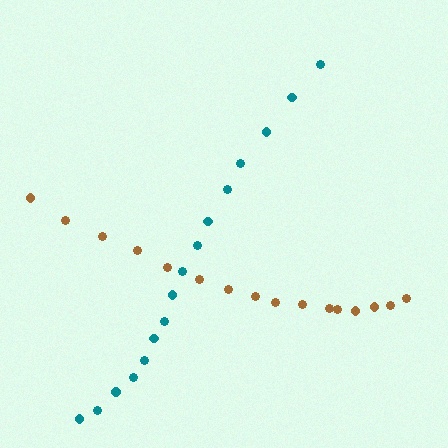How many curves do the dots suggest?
There are 2 distinct paths.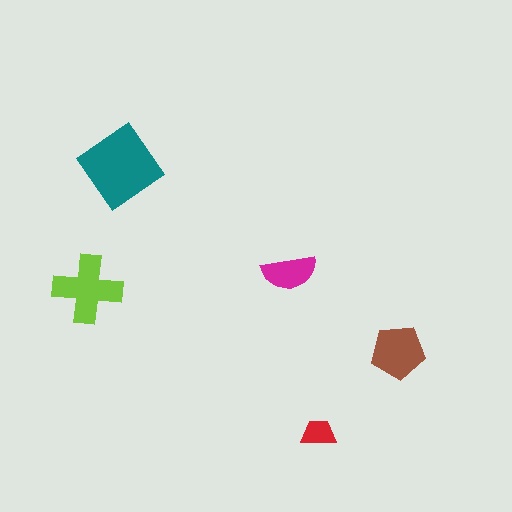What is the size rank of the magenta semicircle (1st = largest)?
4th.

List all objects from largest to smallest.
The teal diamond, the lime cross, the brown pentagon, the magenta semicircle, the red trapezoid.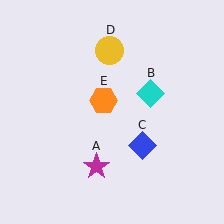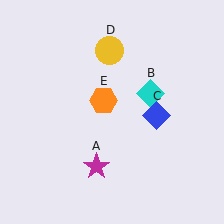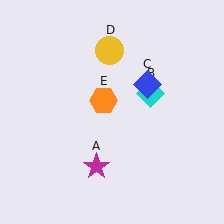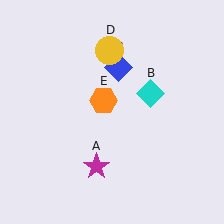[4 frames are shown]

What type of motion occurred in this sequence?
The blue diamond (object C) rotated counterclockwise around the center of the scene.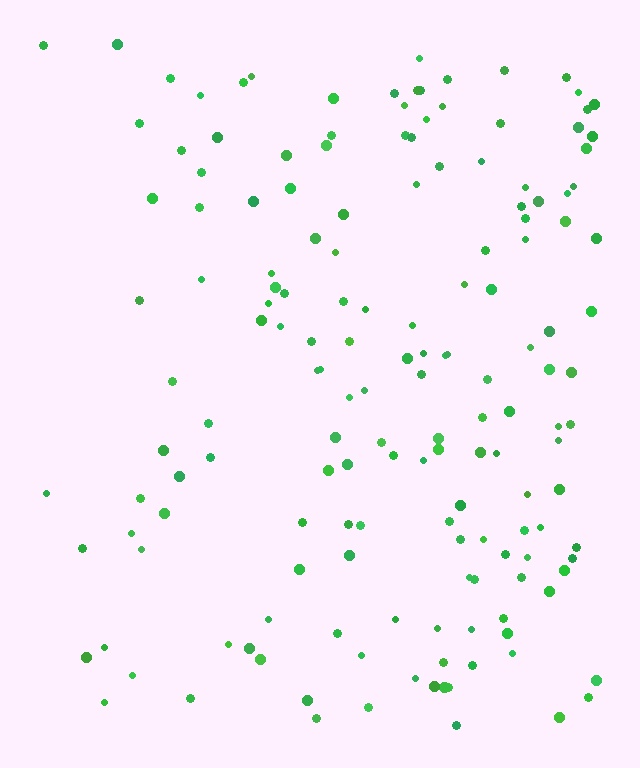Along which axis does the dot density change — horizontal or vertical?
Horizontal.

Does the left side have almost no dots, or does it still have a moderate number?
Still a moderate number, just noticeably fewer than the right.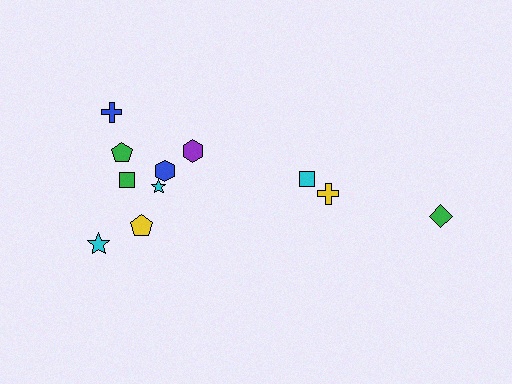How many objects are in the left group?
There are 8 objects.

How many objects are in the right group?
There are 3 objects.